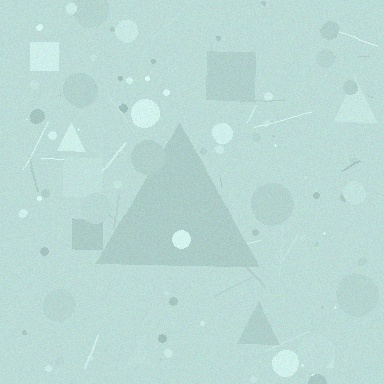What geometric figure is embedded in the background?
A triangle is embedded in the background.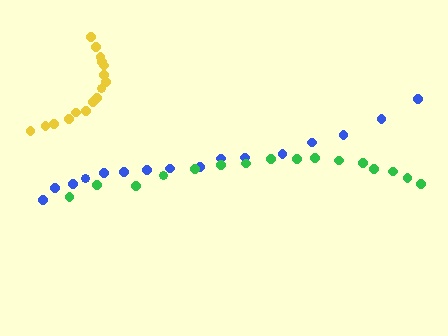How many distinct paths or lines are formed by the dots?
There are 3 distinct paths.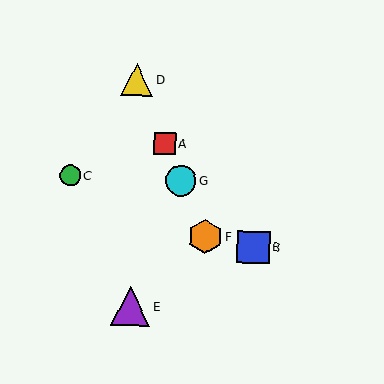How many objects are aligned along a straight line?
4 objects (A, D, F, G) are aligned along a straight line.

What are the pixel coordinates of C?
Object C is at (70, 175).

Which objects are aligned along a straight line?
Objects A, D, F, G are aligned along a straight line.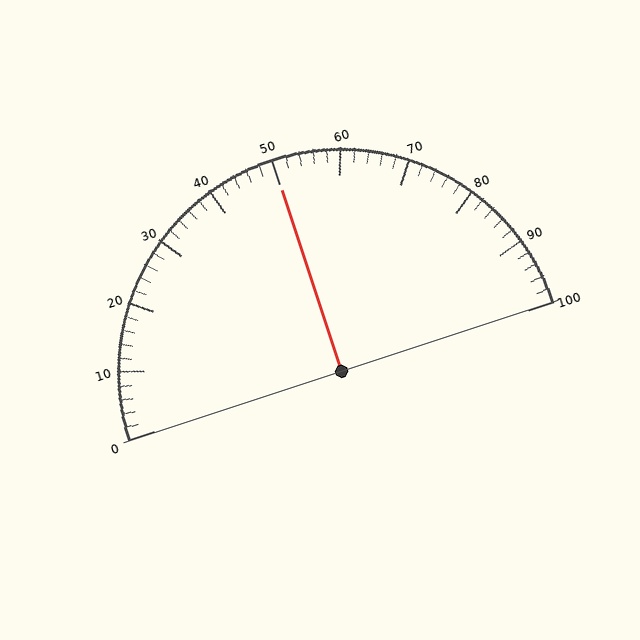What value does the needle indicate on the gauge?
The needle indicates approximately 50.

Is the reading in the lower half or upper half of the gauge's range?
The reading is in the upper half of the range (0 to 100).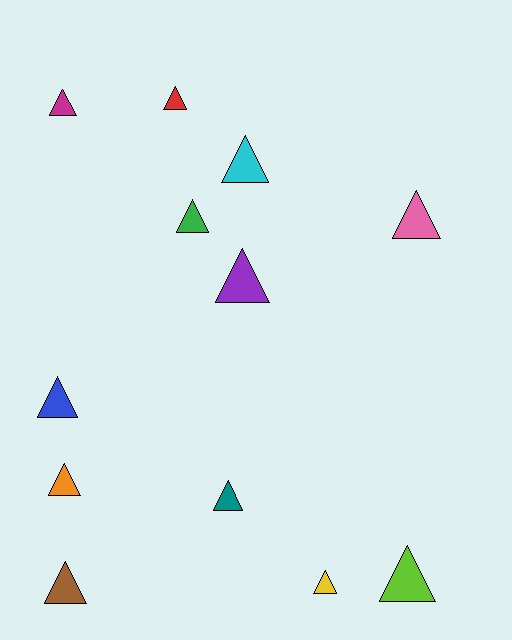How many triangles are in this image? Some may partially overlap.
There are 12 triangles.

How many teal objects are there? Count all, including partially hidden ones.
There is 1 teal object.